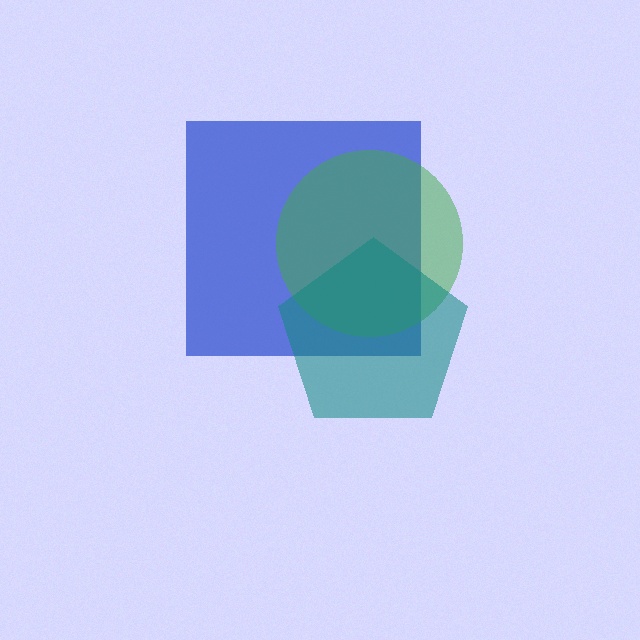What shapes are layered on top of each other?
The layered shapes are: a blue square, a green circle, a teal pentagon.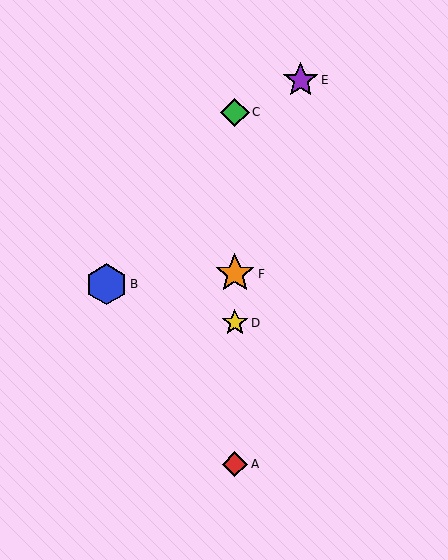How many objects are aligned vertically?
4 objects (A, C, D, F) are aligned vertically.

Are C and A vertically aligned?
Yes, both are at x≈235.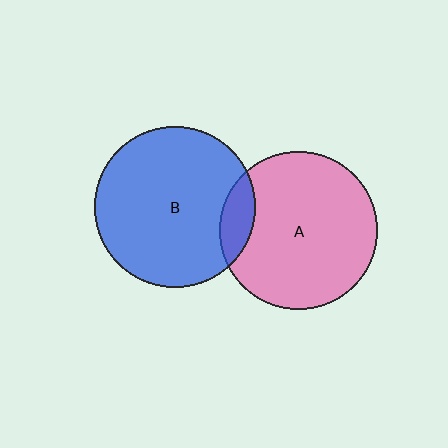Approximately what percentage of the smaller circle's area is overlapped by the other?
Approximately 10%.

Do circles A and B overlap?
Yes.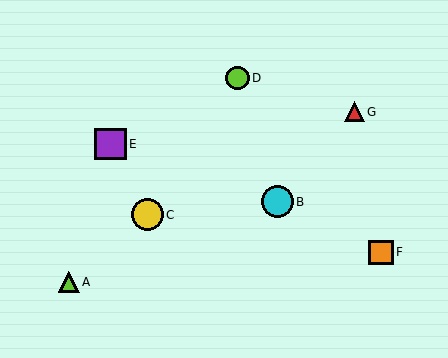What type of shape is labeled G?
Shape G is a red triangle.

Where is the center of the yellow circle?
The center of the yellow circle is at (147, 215).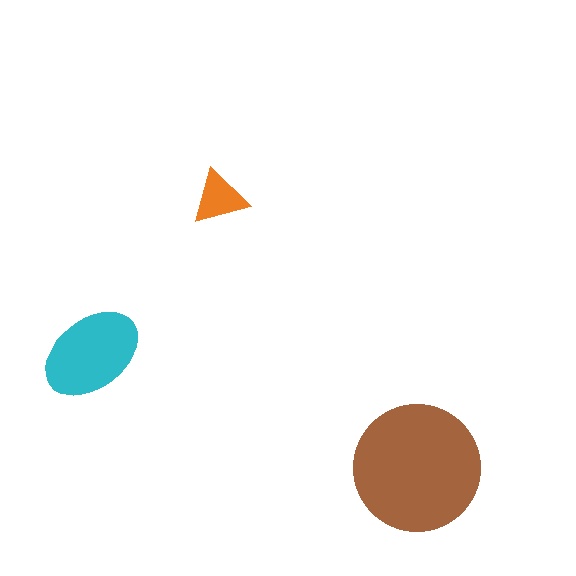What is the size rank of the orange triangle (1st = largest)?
3rd.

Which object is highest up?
The orange triangle is topmost.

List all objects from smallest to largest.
The orange triangle, the cyan ellipse, the brown circle.